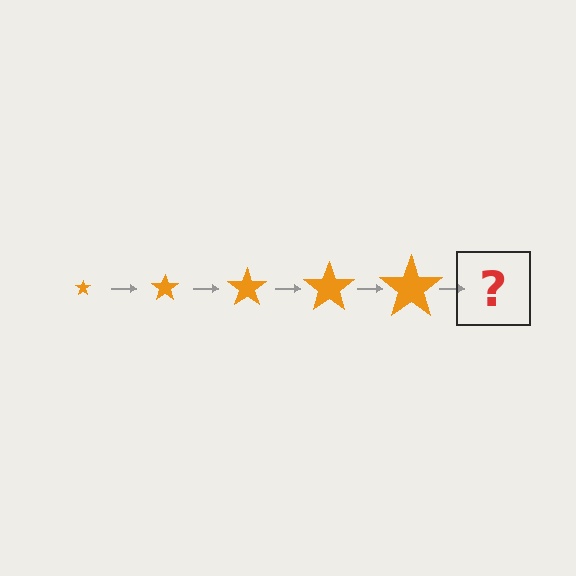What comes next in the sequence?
The next element should be an orange star, larger than the previous one.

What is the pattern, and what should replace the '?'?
The pattern is that the star gets progressively larger each step. The '?' should be an orange star, larger than the previous one.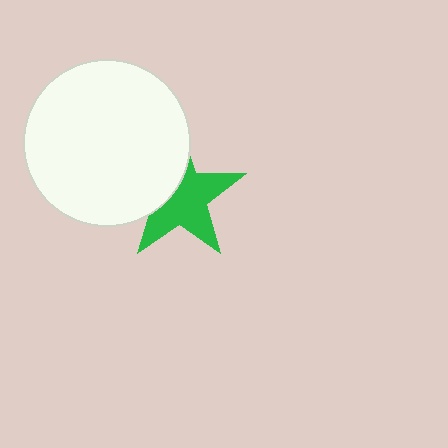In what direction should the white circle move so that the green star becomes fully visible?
The white circle should move left. That is the shortest direction to clear the overlap and leave the green star fully visible.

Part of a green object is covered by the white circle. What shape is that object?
It is a star.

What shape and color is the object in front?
The object in front is a white circle.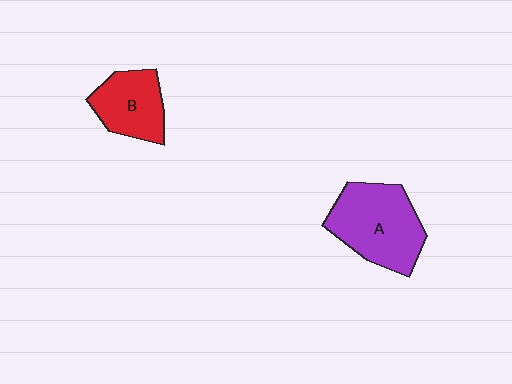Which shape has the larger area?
Shape A (purple).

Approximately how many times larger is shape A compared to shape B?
Approximately 1.5 times.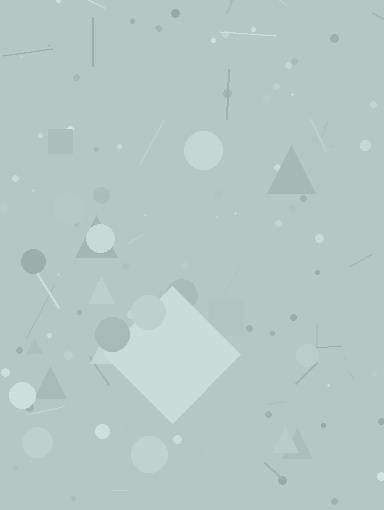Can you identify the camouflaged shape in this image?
The camouflaged shape is a diamond.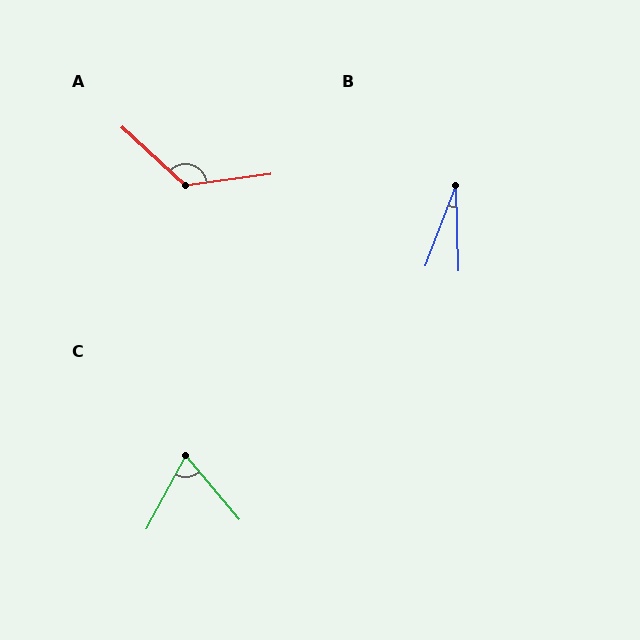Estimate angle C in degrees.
Approximately 68 degrees.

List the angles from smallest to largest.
B (23°), C (68°), A (129°).